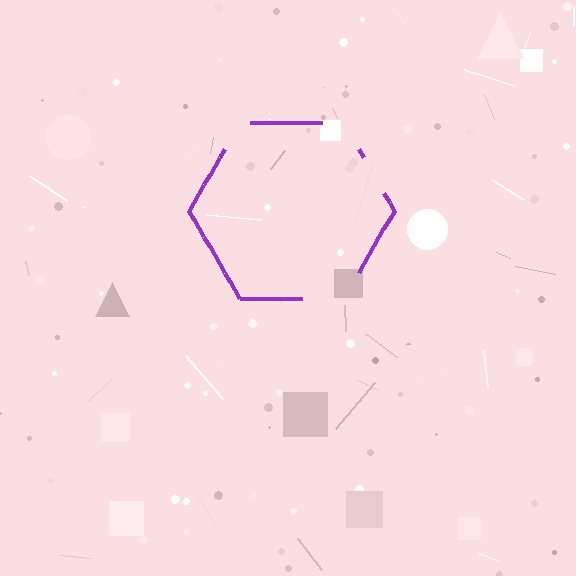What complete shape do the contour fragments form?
The contour fragments form a hexagon.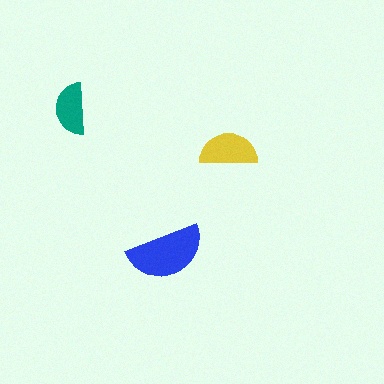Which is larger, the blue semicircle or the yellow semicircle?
The blue one.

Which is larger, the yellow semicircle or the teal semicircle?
The yellow one.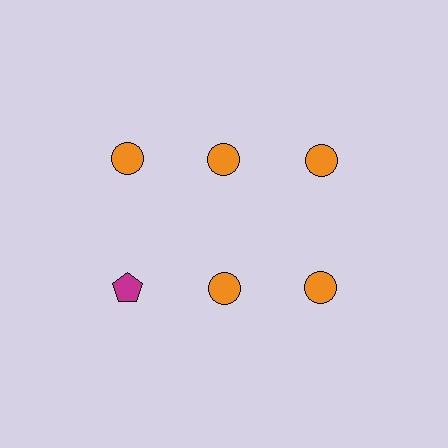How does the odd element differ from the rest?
It differs in both color (magenta instead of orange) and shape (pentagon instead of circle).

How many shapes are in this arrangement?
There are 6 shapes arranged in a grid pattern.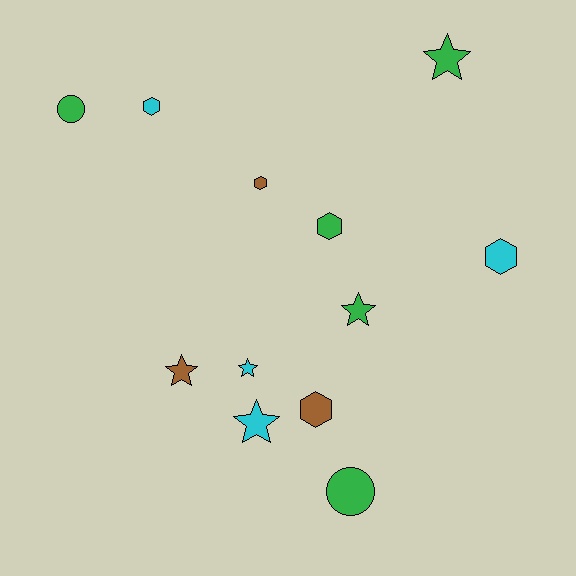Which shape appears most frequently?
Hexagon, with 5 objects.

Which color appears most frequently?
Green, with 5 objects.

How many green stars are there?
There are 2 green stars.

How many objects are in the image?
There are 12 objects.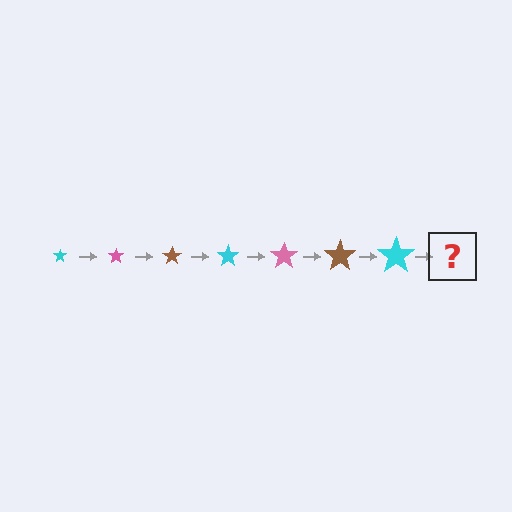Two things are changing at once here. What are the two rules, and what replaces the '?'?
The two rules are that the star grows larger each step and the color cycles through cyan, pink, and brown. The '?' should be a pink star, larger than the previous one.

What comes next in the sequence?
The next element should be a pink star, larger than the previous one.